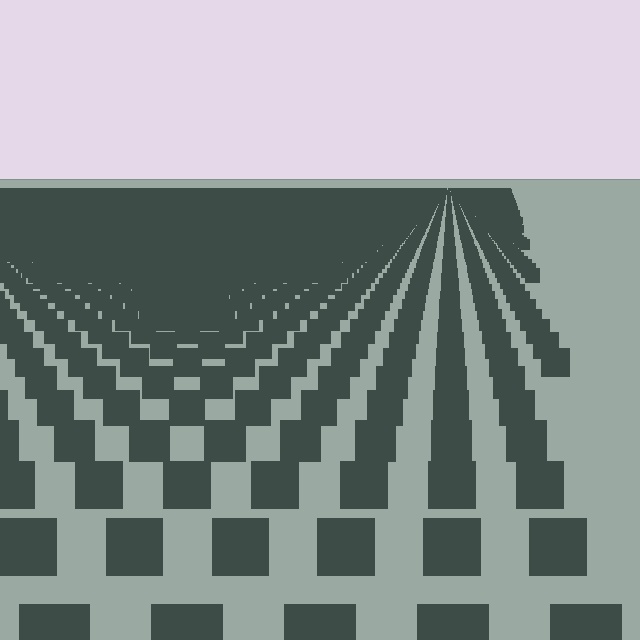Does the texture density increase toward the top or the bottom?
Density increases toward the top.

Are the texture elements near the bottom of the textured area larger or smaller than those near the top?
Larger. Near the bottom, elements are closer to the viewer and appear at a bigger on-screen size.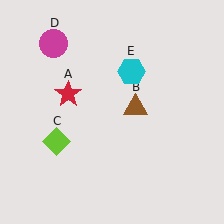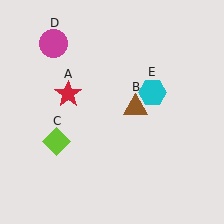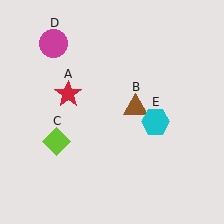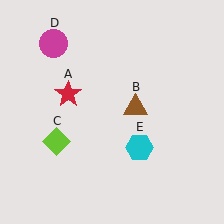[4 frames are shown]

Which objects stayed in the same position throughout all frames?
Red star (object A) and brown triangle (object B) and lime diamond (object C) and magenta circle (object D) remained stationary.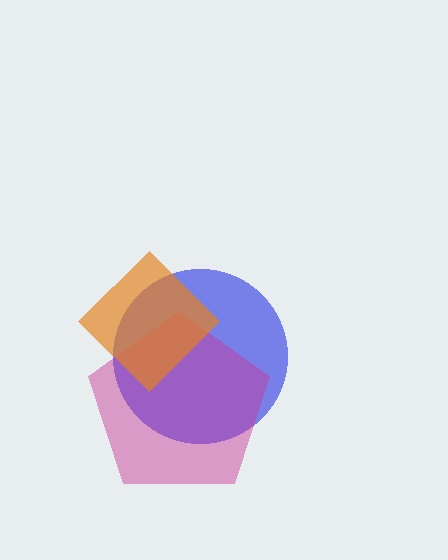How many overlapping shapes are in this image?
There are 3 overlapping shapes in the image.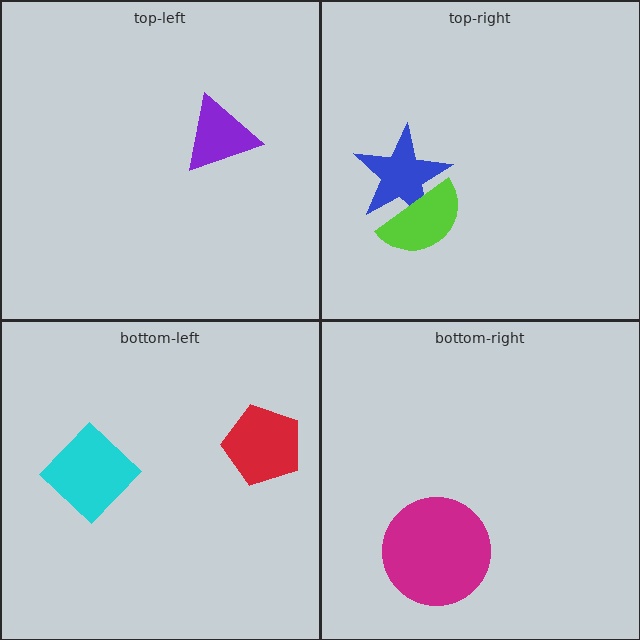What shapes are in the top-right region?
The blue star, the lime semicircle.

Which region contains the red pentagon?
The bottom-left region.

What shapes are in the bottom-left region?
The red pentagon, the cyan diamond.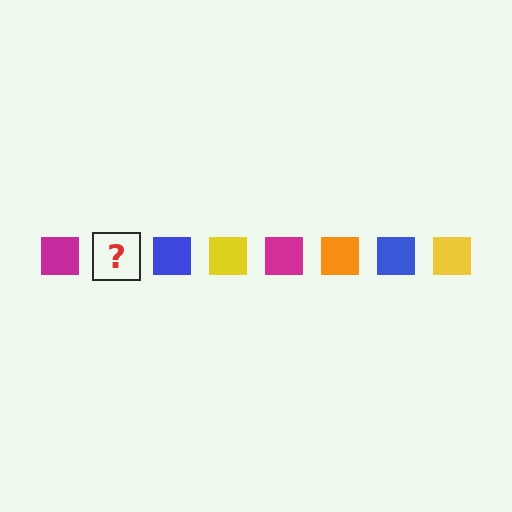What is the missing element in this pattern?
The missing element is an orange square.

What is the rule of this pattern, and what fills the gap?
The rule is that the pattern cycles through magenta, orange, blue, yellow squares. The gap should be filled with an orange square.